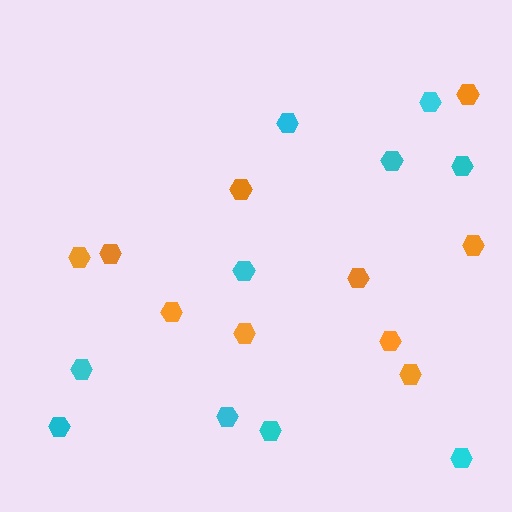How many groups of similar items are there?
There are 2 groups: one group of cyan hexagons (10) and one group of orange hexagons (10).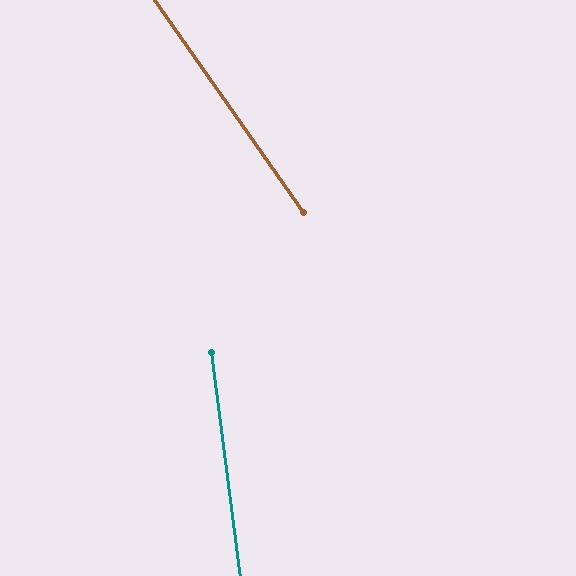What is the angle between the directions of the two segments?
Approximately 28 degrees.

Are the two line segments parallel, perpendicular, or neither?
Neither parallel nor perpendicular — they differ by about 28°.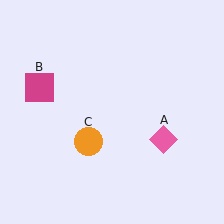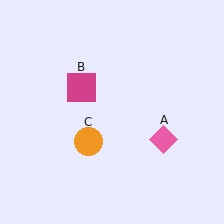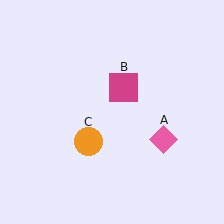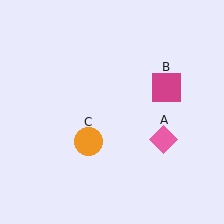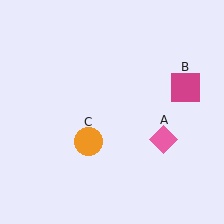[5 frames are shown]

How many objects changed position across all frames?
1 object changed position: magenta square (object B).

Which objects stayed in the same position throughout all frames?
Pink diamond (object A) and orange circle (object C) remained stationary.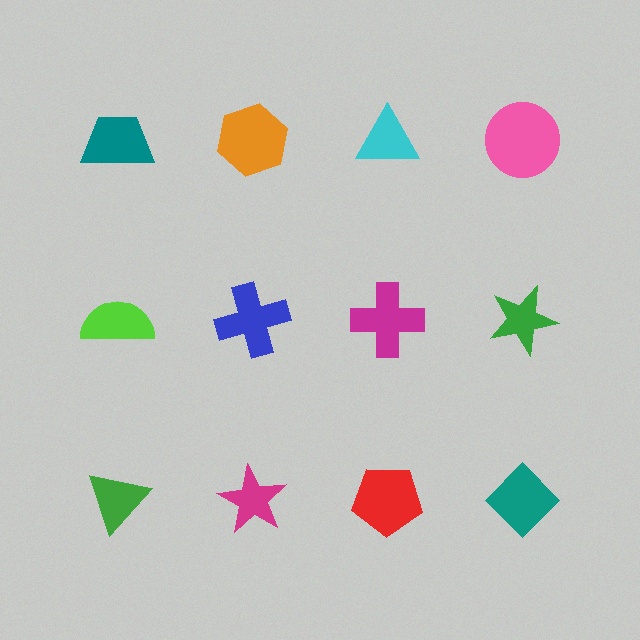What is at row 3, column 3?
A red pentagon.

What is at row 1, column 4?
A pink circle.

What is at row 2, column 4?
A green star.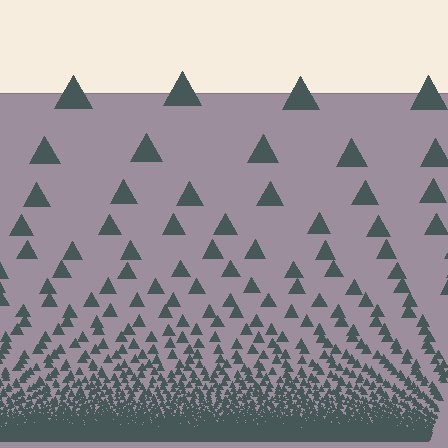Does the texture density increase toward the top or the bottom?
Density increases toward the bottom.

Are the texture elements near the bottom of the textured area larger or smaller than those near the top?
Smaller. The gradient is inverted — elements near the bottom are smaller and denser.